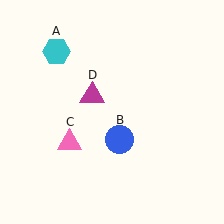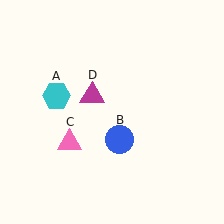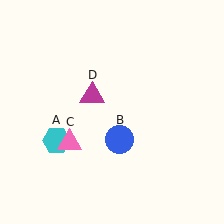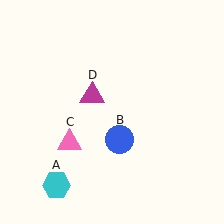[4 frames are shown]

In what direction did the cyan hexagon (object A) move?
The cyan hexagon (object A) moved down.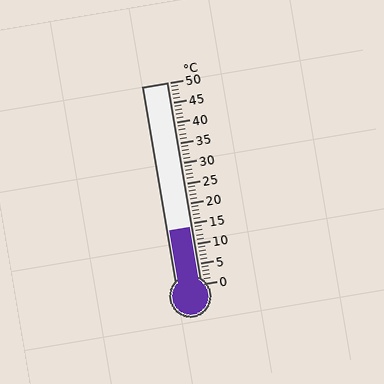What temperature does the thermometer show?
The thermometer shows approximately 14°C.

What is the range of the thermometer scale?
The thermometer scale ranges from 0°C to 50°C.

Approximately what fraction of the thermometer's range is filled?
The thermometer is filled to approximately 30% of its range.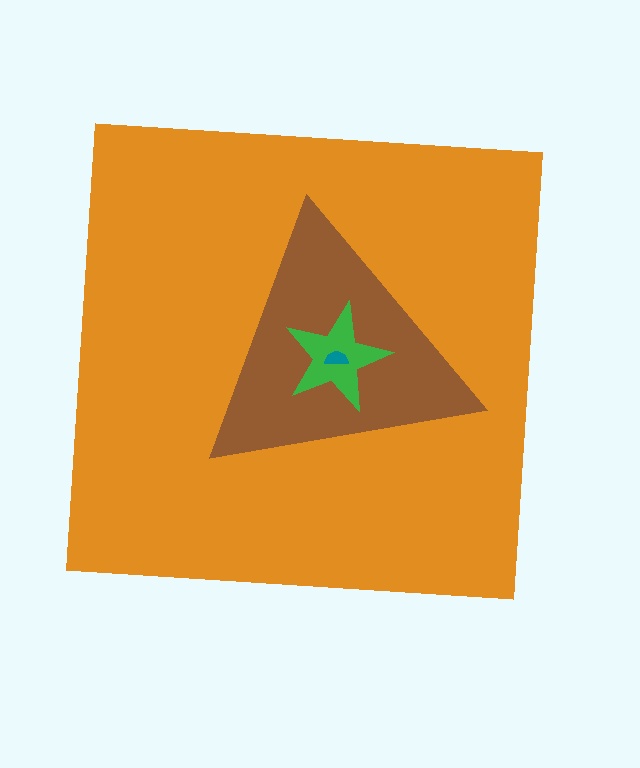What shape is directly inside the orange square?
The brown triangle.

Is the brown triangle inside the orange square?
Yes.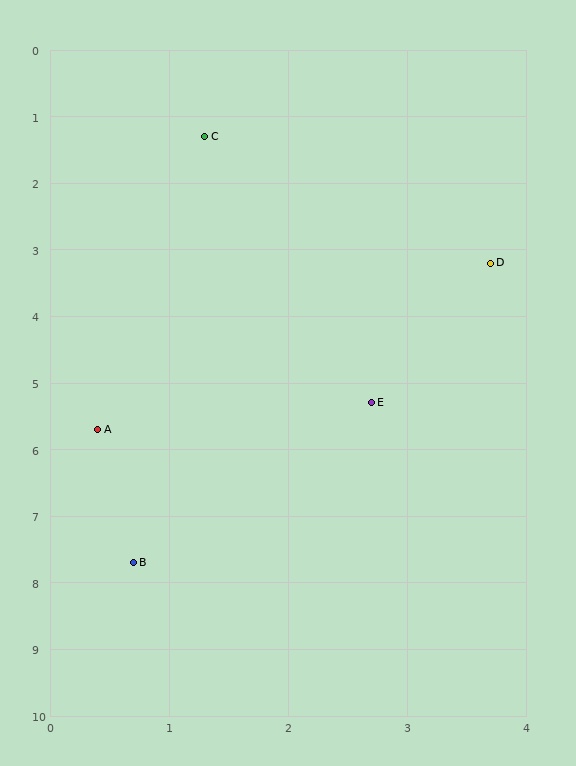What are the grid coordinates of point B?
Point B is at approximately (0.7, 7.7).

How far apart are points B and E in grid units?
Points B and E are about 3.1 grid units apart.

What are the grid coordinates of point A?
Point A is at approximately (0.4, 5.7).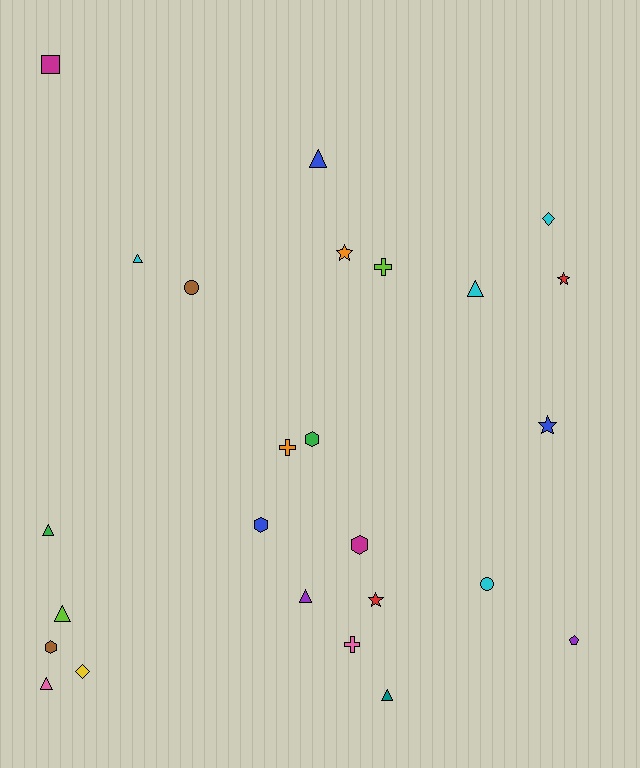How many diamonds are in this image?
There are 2 diamonds.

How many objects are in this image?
There are 25 objects.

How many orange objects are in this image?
There are 2 orange objects.